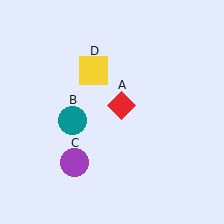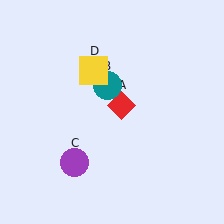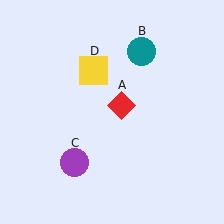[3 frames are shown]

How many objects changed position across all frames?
1 object changed position: teal circle (object B).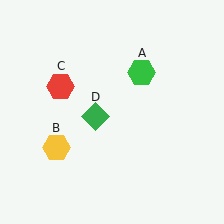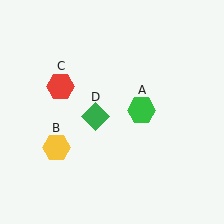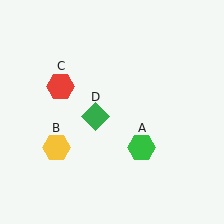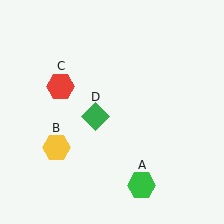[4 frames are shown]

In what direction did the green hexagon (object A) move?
The green hexagon (object A) moved down.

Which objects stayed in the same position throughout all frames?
Yellow hexagon (object B) and red hexagon (object C) and green diamond (object D) remained stationary.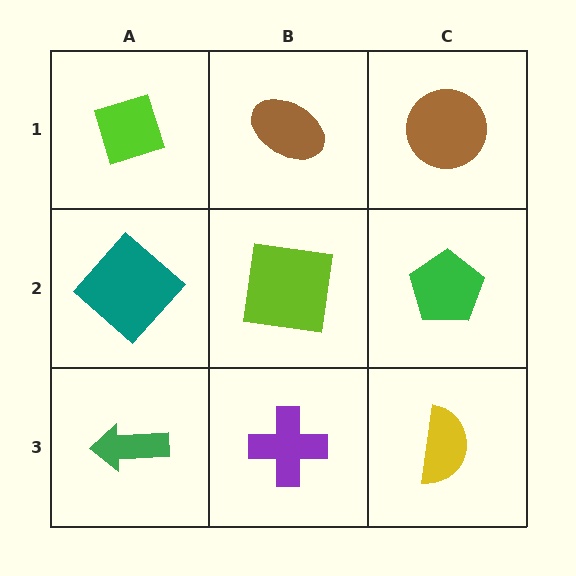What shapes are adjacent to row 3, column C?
A green pentagon (row 2, column C), a purple cross (row 3, column B).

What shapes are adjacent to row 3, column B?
A lime square (row 2, column B), a green arrow (row 3, column A), a yellow semicircle (row 3, column C).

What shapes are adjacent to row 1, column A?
A teal diamond (row 2, column A), a brown ellipse (row 1, column B).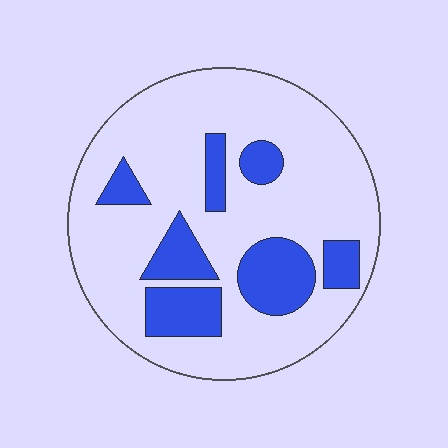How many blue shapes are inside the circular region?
7.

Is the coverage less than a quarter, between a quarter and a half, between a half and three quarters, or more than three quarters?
Less than a quarter.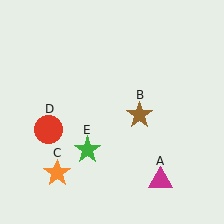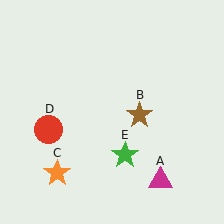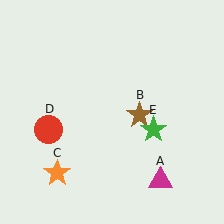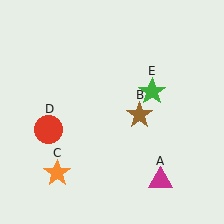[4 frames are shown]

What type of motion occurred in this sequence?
The green star (object E) rotated counterclockwise around the center of the scene.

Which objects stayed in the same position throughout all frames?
Magenta triangle (object A) and brown star (object B) and orange star (object C) and red circle (object D) remained stationary.